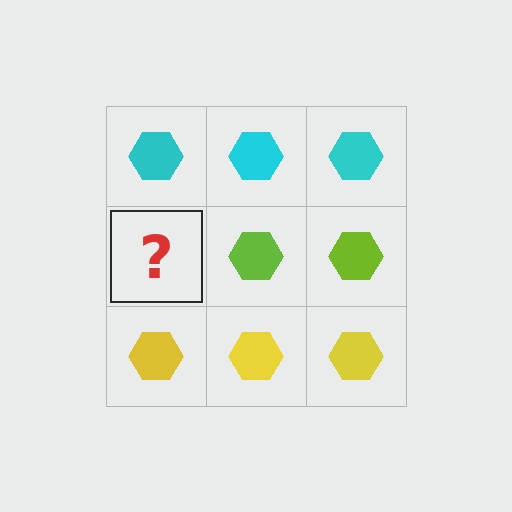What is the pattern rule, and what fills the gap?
The rule is that each row has a consistent color. The gap should be filled with a lime hexagon.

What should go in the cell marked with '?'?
The missing cell should contain a lime hexagon.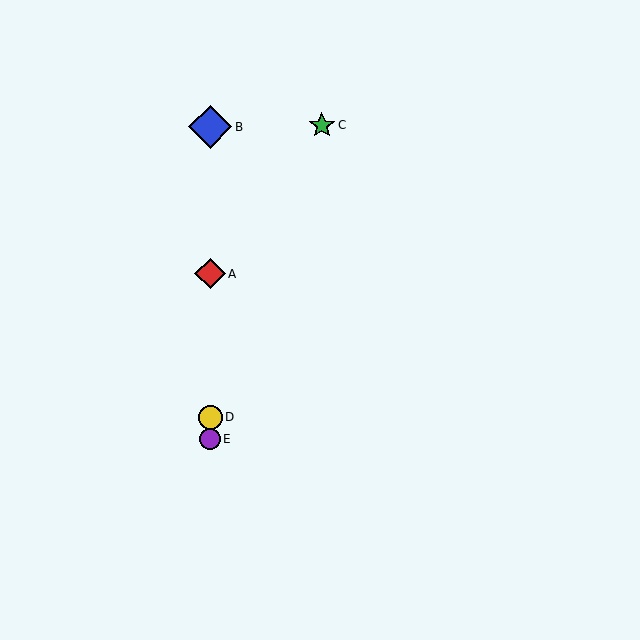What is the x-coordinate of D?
Object D is at x≈210.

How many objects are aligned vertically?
4 objects (A, B, D, E) are aligned vertically.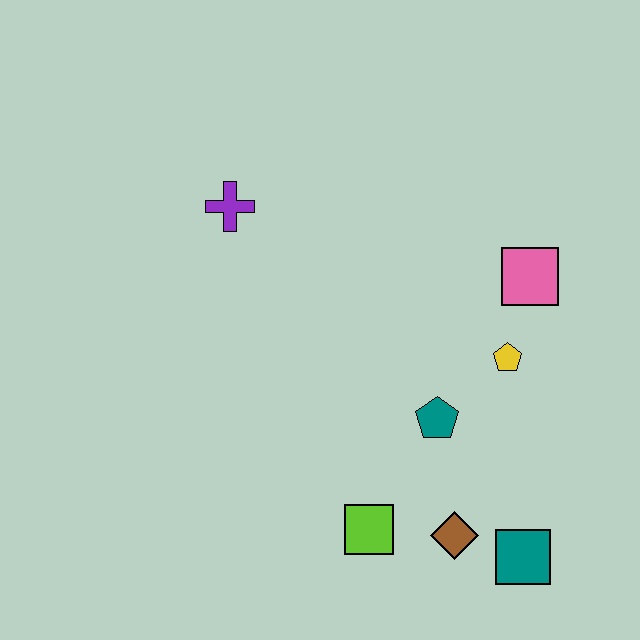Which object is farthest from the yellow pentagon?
The purple cross is farthest from the yellow pentagon.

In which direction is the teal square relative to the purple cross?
The teal square is below the purple cross.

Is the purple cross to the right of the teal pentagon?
No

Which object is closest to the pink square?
The yellow pentagon is closest to the pink square.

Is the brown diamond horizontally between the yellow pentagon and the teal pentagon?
Yes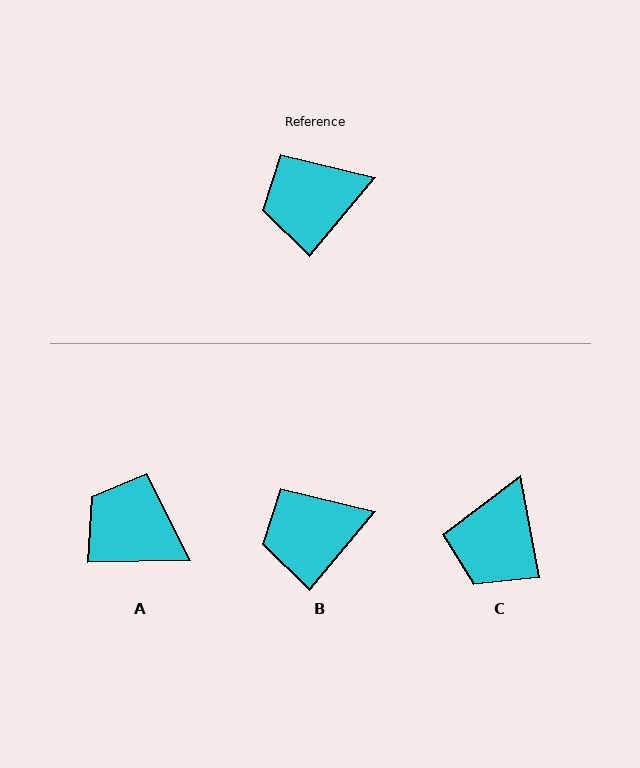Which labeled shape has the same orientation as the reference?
B.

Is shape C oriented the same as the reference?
No, it is off by about 51 degrees.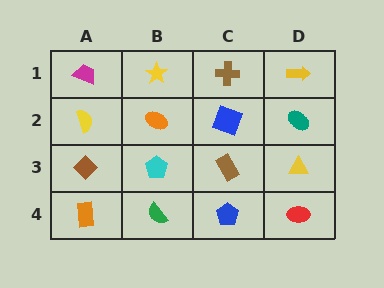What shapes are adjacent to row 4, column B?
A cyan pentagon (row 3, column B), an orange rectangle (row 4, column A), a blue pentagon (row 4, column C).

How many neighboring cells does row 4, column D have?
2.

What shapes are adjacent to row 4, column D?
A yellow triangle (row 3, column D), a blue pentagon (row 4, column C).